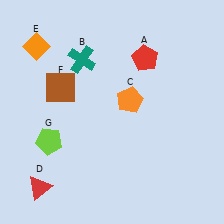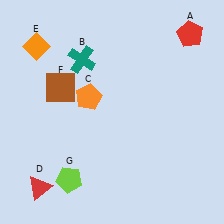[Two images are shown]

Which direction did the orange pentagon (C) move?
The orange pentagon (C) moved left.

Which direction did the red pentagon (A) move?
The red pentagon (A) moved right.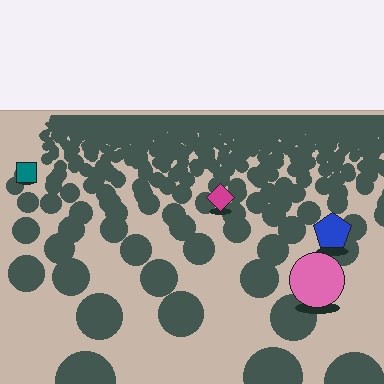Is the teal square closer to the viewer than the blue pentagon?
No. The blue pentagon is closer — you can tell from the texture gradient: the ground texture is coarser near it.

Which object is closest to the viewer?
The pink circle is closest. The texture marks near it are larger and more spread out.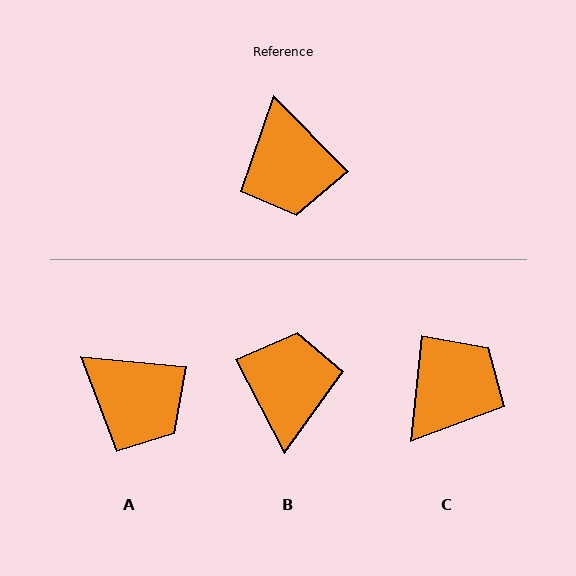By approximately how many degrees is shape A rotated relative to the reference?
Approximately 40 degrees counter-clockwise.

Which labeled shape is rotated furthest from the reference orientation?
B, about 163 degrees away.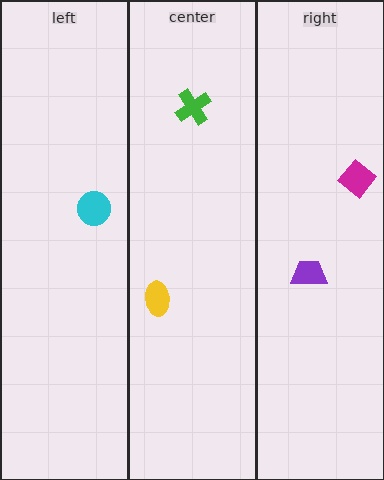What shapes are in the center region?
The green cross, the yellow ellipse.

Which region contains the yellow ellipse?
The center region.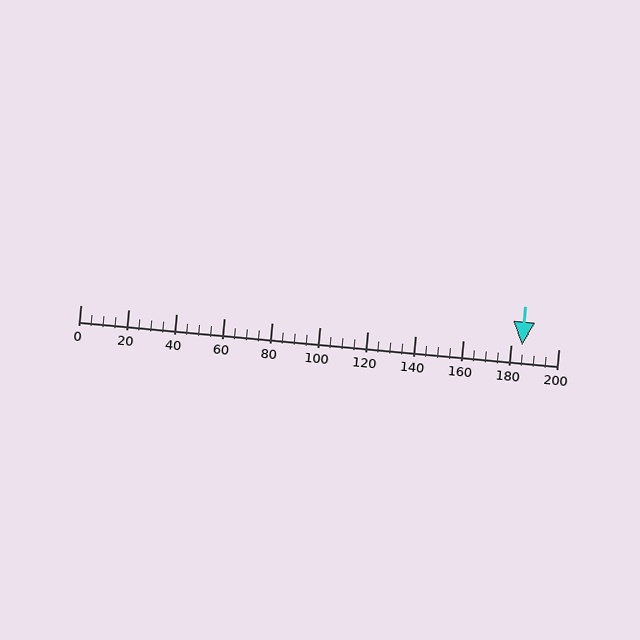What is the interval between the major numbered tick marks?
The major tick marks are spaced 20 units apart.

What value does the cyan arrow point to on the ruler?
The cyan arrow points to approximately 185.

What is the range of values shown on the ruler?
The ruler shows values from 0 to 200.